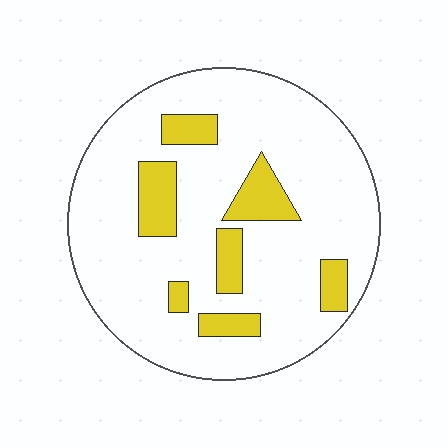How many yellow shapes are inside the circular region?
7.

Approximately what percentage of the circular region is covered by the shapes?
Approximately 15%.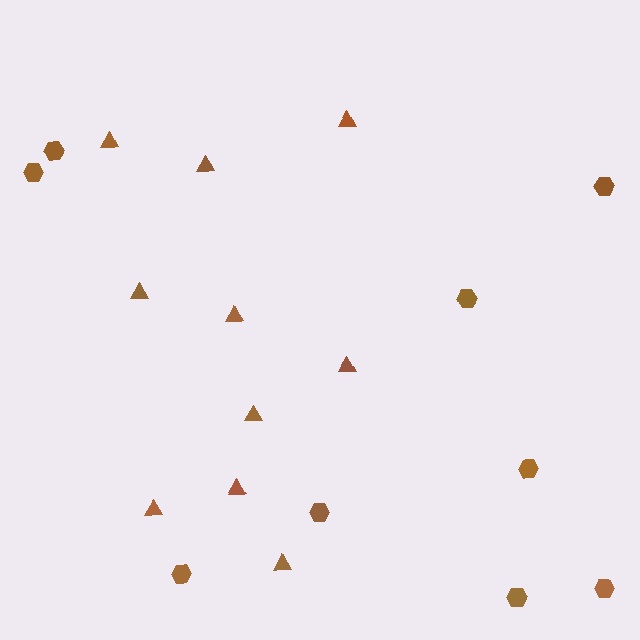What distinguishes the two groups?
There are 2 groups: one group of triangles (10) and one group of hexagons (9).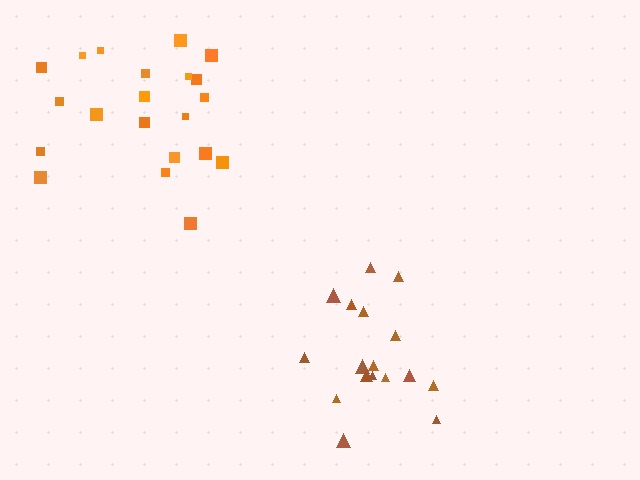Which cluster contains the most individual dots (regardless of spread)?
Orange (21).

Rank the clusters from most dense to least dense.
brown, orange.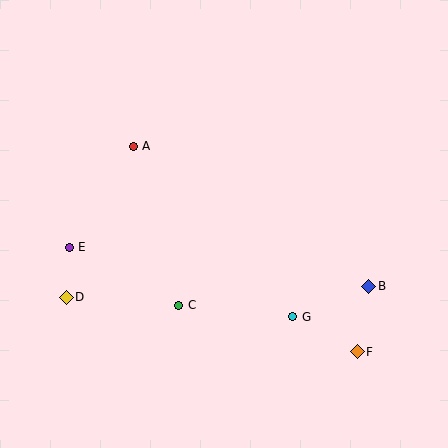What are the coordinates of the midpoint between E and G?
The midpoint between E and G is at (181, 282).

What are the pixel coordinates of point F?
Point F is at (357, 352).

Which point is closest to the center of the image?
Point C at (179, 305) is closest to the center.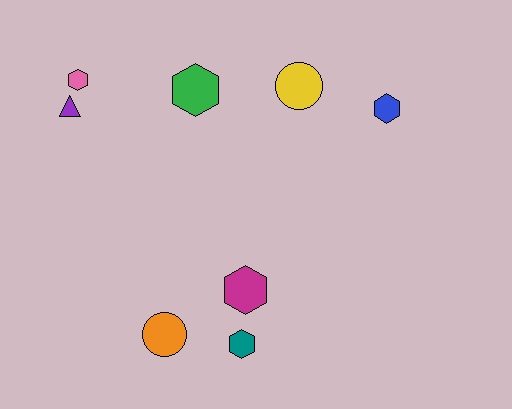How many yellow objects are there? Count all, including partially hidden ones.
There is 1 yellow object.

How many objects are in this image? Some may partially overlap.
There are 8 objects.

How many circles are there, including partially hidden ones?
There are 2 circles.